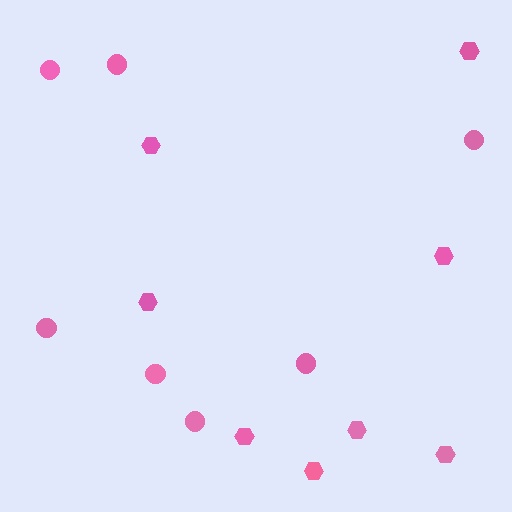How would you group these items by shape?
There are 2 groups: one group of hexagons (8) and one group of circles (7).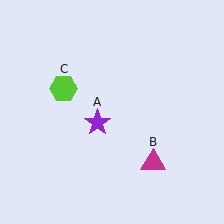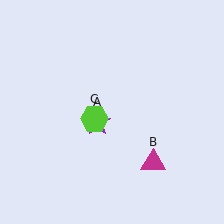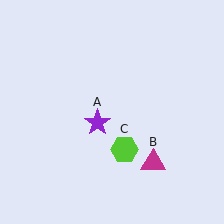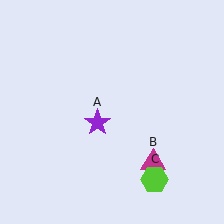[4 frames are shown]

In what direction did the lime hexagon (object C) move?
The lime hexagon (object C) moved down and to the right.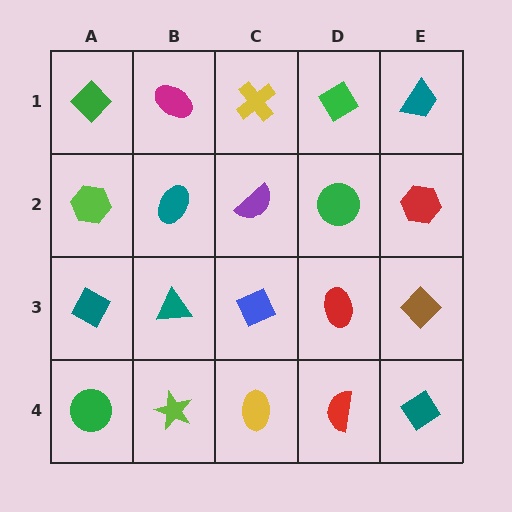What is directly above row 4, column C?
A blue diamond.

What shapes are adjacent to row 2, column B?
A magenta ellipse (row 1, column B), a teal triangle (row 3, column B), a lime hexagon (row 2, column A), a purple semicircle (row 2, column C).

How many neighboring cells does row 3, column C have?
4.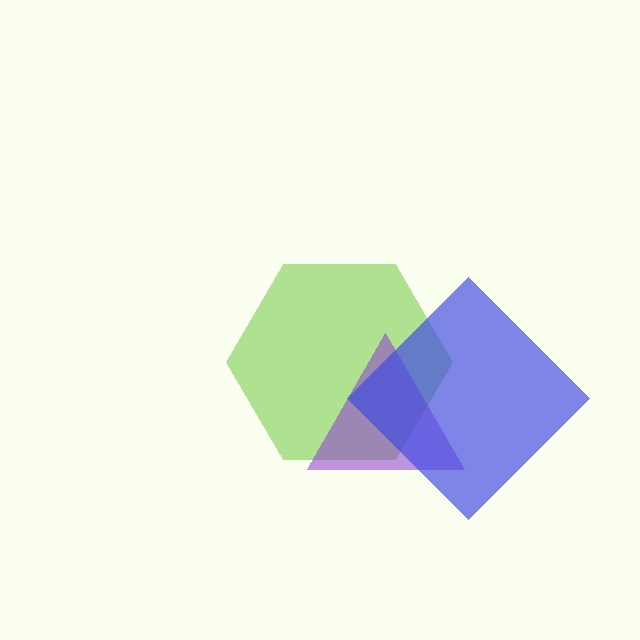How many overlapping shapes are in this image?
There are 3 overlapping shapes in the image.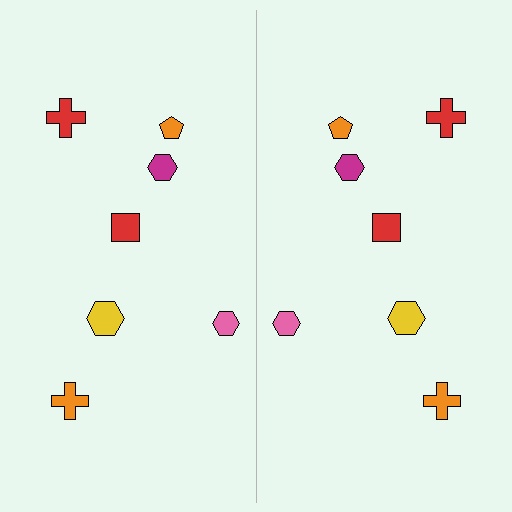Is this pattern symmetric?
Yes, this pattern has bilateral (reflection) symmetry.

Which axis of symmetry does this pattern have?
The pattern has a vertical axis of symmetry running through the center of the image.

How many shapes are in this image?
There are 14 shapes in this image.